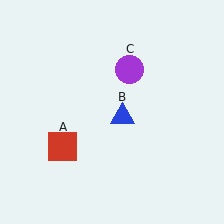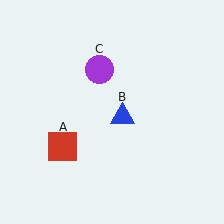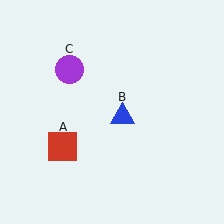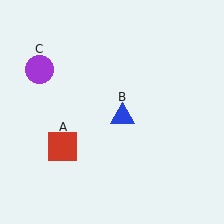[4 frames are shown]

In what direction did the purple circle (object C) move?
The purple circle (object C) moved left.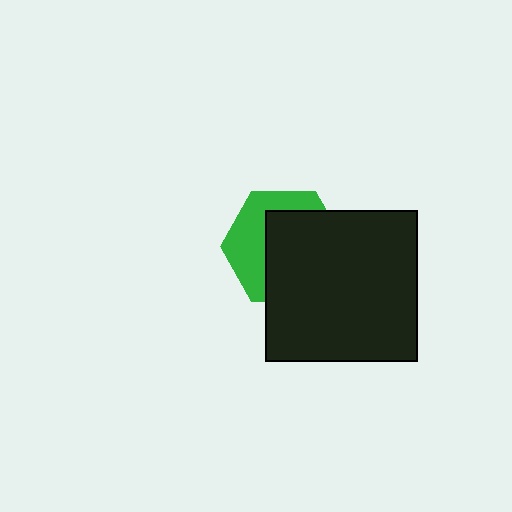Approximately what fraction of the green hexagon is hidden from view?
Roughly 59% of the green hexagon is hidden behind the black square.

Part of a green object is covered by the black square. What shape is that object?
It is a hexagon.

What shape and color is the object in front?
The object in front is a black square.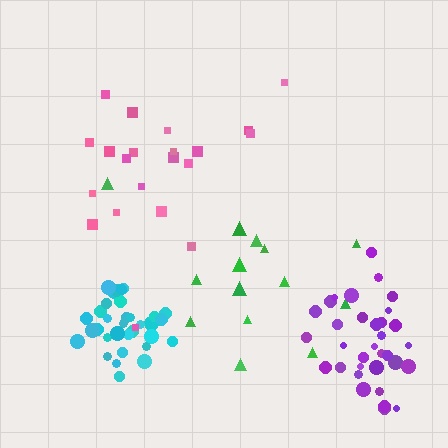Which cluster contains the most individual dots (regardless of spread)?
Cyan (33).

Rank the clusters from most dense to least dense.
cyan, purple, pink, green.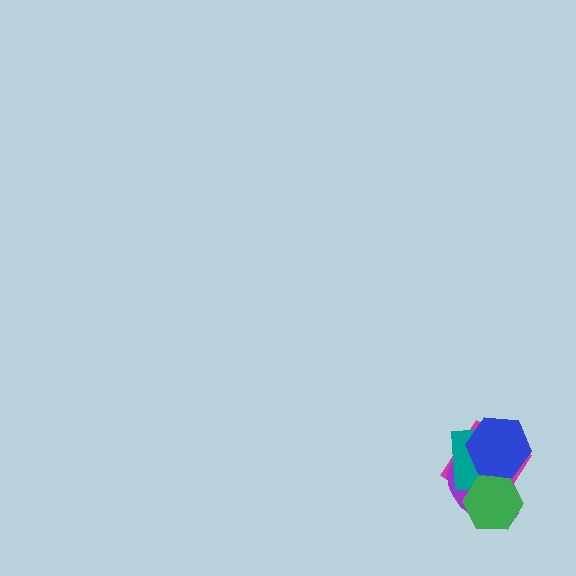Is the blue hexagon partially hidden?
No, no other shape covers it.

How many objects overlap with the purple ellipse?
4 objects overlap with the purple ellipse.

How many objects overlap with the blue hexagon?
4 objects overlap with the blue hexagon.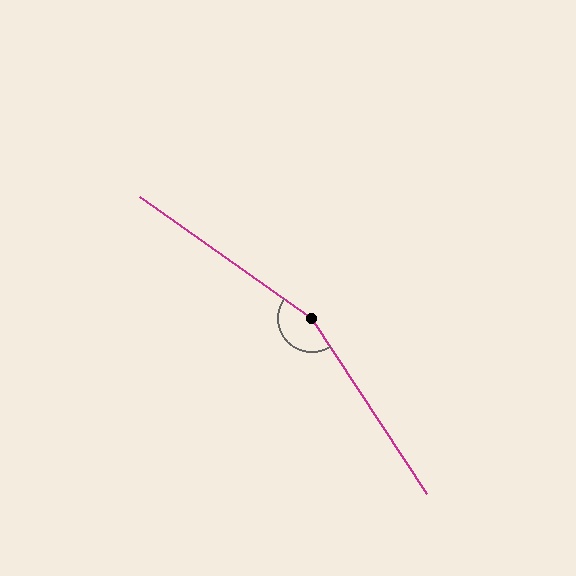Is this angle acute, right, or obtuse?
It is obtuse.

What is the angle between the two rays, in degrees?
Approximately 158 degrees.